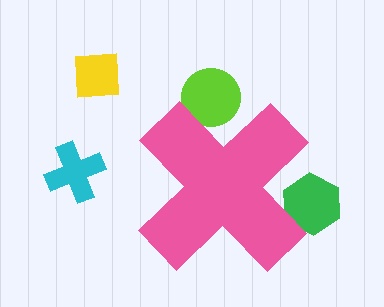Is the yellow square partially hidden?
No, the yellow square is fully visible.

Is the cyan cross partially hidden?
No, the cyan cross is fully visible.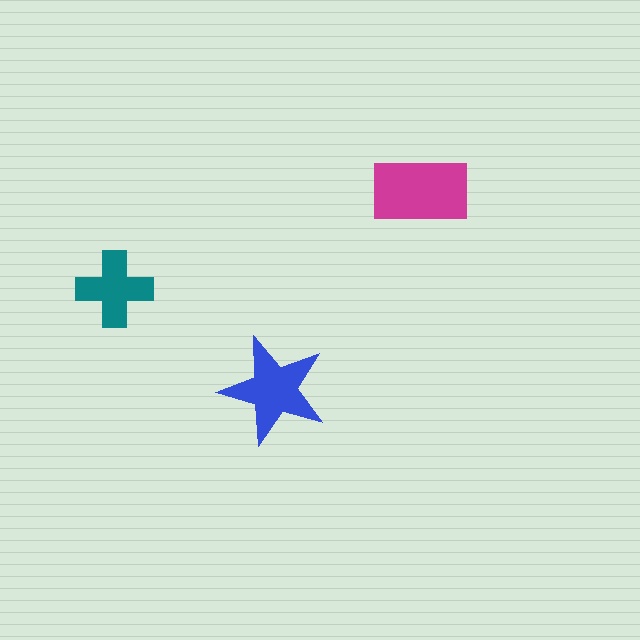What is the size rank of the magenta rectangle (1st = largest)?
1st.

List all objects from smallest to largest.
The teal cross, the blue star, the magenta rectangle.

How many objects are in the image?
There are 3 objects in the image.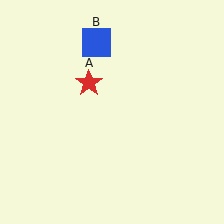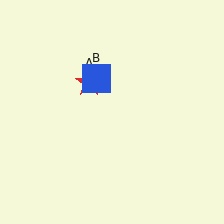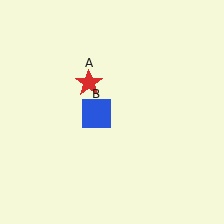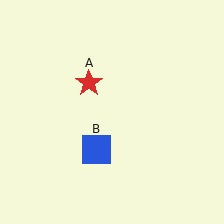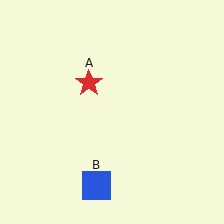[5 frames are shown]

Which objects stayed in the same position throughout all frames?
Red star (object A) remained stationary.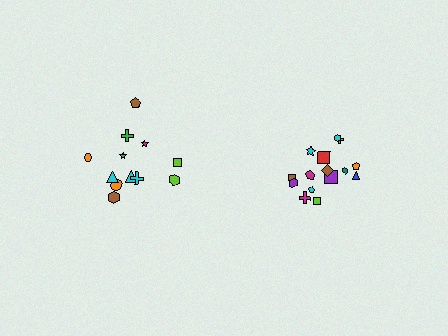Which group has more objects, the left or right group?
The right group.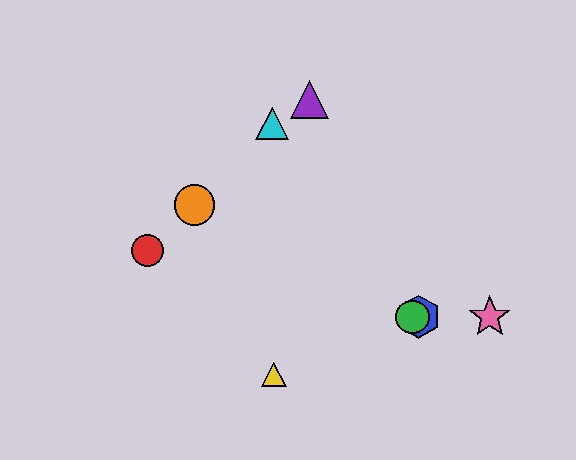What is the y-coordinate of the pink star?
The pink star is at y≈317.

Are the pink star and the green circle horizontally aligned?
Yes, both are at y≈317.